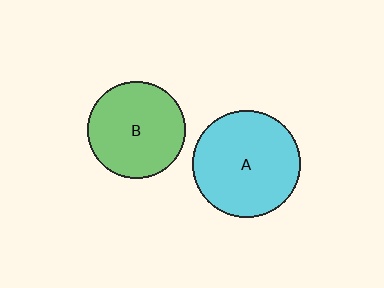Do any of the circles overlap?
No, none of the circles overlap.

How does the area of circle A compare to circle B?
Approximately 1.2 times.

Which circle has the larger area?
Circle A (cyan).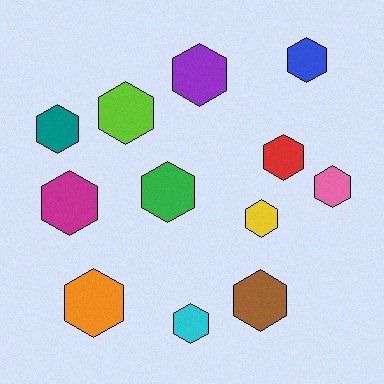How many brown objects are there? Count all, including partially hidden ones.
There is 1 brown object.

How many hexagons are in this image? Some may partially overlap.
There are 12 hexagons.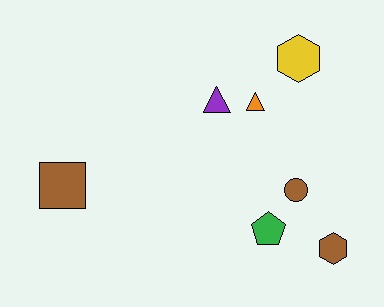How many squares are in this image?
There is 1 square.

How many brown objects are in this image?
There are 3 brown objects.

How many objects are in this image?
There are 7 objects.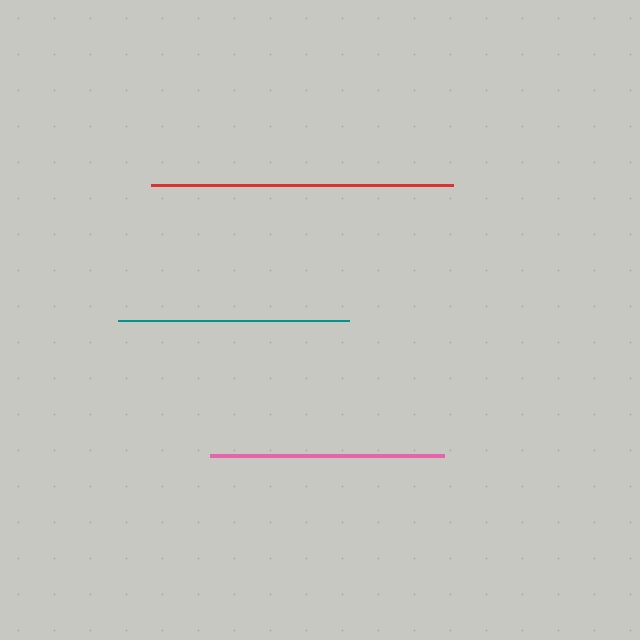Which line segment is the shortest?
The teal line is the shortest at approximately 231 pixels.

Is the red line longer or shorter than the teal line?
The red line is longer than the teal line.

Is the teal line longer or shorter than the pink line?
The pink line is longer than the teal line.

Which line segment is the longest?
The red line is the longest at approximately 302 pixels.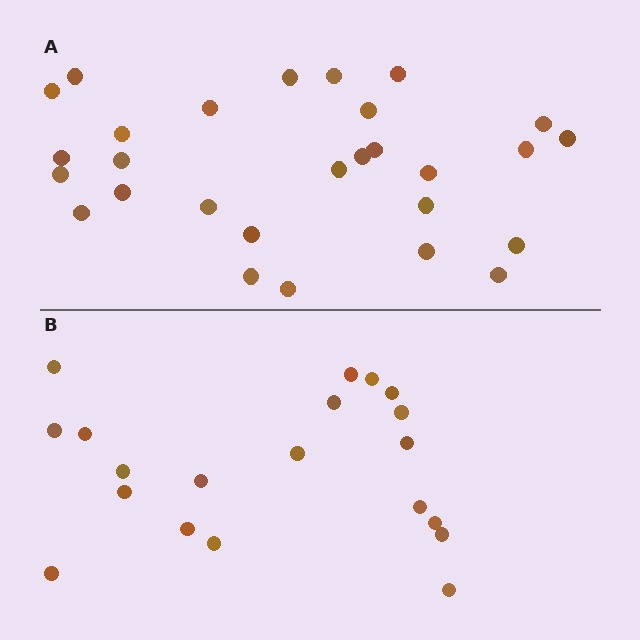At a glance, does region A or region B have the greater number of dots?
Region A (the top region) has more dots.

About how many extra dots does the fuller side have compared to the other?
Region A has roughly 8 or so more dots than region B.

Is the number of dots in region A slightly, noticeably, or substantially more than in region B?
Region A has noticeably more, but not dramatically so. The ratio is roughly 1.4 to 1.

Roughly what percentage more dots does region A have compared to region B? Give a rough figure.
About 40% more.